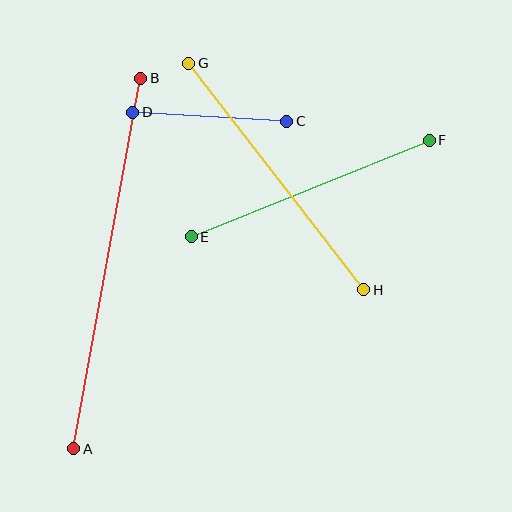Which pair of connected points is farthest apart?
Points A and B are farthest apart.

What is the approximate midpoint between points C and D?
The midpoint is at approximately (210, 117) pixels.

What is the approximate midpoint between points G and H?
The midpoint is at approximately (276, 176) pixels.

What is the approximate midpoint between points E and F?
The midpoint is at approximately (310, 188) pixels.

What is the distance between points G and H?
The distance is approximately 286 pixels.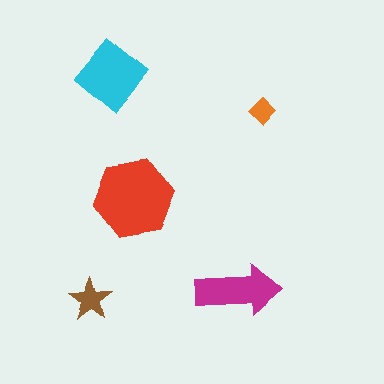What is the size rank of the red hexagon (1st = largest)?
1st.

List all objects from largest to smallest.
The red hexagon, the cyan diamond, the magenta arrow, the brown star, the orange diamond.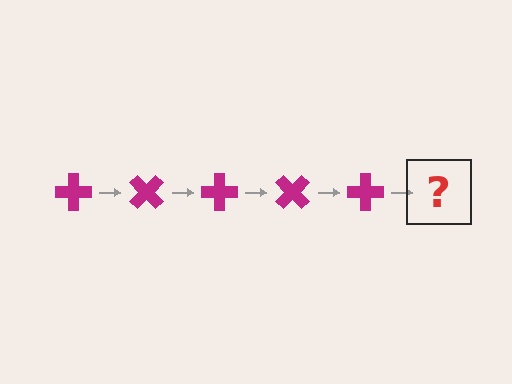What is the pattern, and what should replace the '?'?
The pattern is that the cross rotates 45 degrees each step. The '?' should be a magenta cross rotated 225 degrees.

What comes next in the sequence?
The next element should be a magenta cross rotated 225 degrees.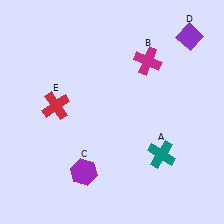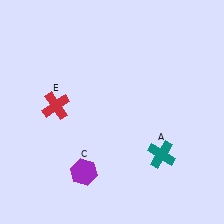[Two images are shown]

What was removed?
The magenta cross (B), the purple diamond (D) were removed in Image 2.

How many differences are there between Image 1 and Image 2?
There are 2 differences between the two images.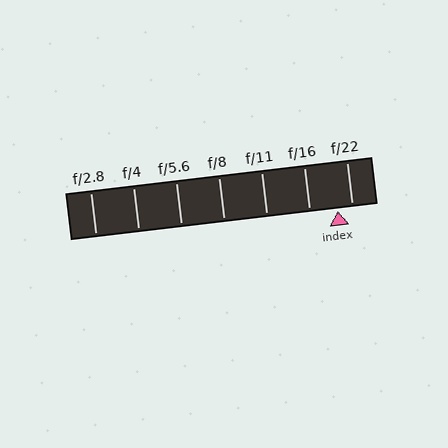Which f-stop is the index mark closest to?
The index mark is closest to f/22.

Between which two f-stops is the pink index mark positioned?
The index mark is between f/16 and f/22.